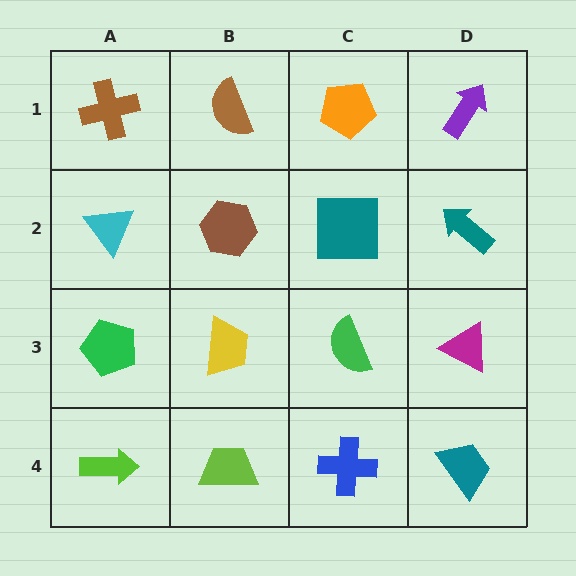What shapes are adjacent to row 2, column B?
A brown semicircle (row 1, column B), a yellow trapezoid (row 3, column B), a cyan triangle (row 2, column A), a teal square (row 2, column C).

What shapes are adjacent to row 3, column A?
A cyan triangle (row 2, column A), a lime arrow (row 4, column A), a yellow trapezoid (row 3, column B).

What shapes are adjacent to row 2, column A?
A brown cross (row 1, column A), a green pentagon (row 3, column A), a brown hexagon (row 2, column B).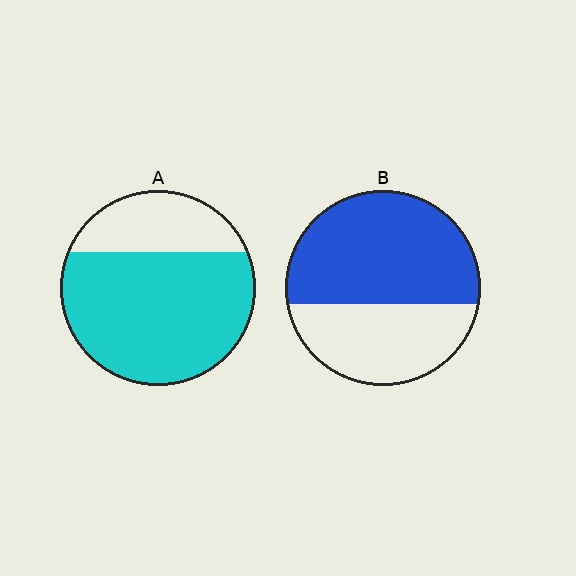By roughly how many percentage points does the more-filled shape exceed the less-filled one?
By roughly 15 percentage points (A over B).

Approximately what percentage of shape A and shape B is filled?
A is approximately 75% and B is approximately 60%.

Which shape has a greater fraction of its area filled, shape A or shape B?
Shape A.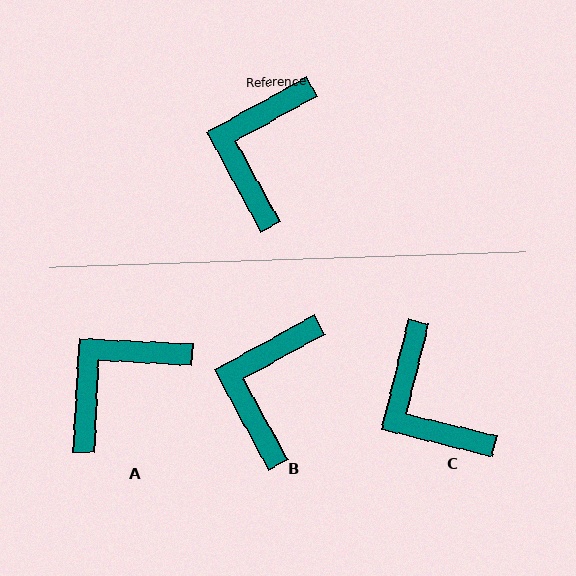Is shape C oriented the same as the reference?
No, it is off by about 48 degrees.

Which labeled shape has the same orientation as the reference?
B.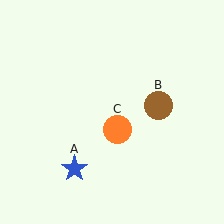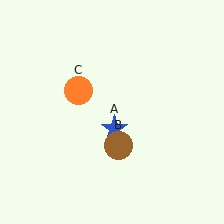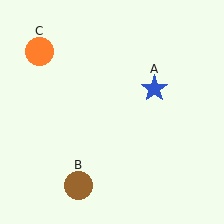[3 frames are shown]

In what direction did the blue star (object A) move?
The blue star (object A) moved up and to the right.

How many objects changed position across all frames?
3 objects changed position: blue star (object A), brown circle (object B), orange circle (object C).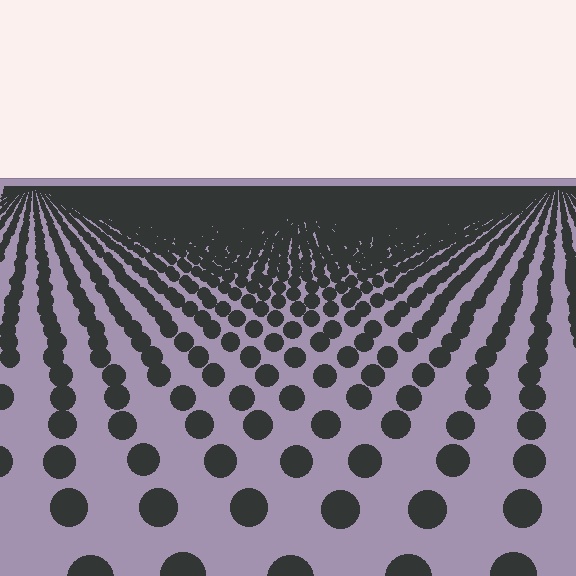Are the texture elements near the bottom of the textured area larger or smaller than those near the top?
Larger. Near the bottom, elements are closer to the viewer and appear at a bigger on-screen size.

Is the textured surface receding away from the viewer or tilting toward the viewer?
The surface is receding away from the viewer. Texture elements get smaller and denser toward the top.